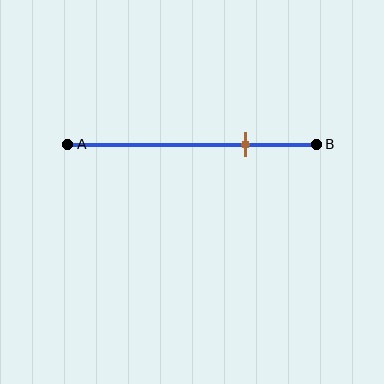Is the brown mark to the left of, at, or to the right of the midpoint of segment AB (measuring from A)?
The brown mark is to the right of the midpoint of segment AB.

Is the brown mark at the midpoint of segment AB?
No, the mark is at about 70% from A, not at the 50% midpoint.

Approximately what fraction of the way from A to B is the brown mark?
The brown mark is approximately 70% of the way from A to B.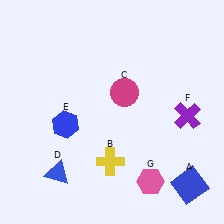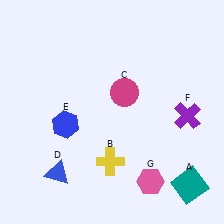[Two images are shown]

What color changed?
The square (A) changed from blue in Image 1 to teal in Image 2.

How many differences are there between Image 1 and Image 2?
There is 1 difference between the two images.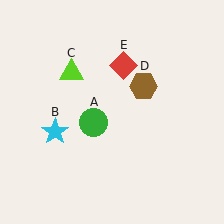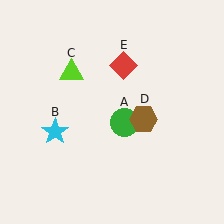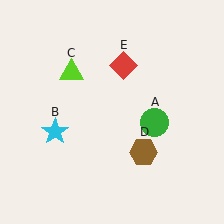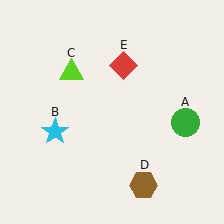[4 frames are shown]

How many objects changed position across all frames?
2 objects changed position: green circle (object A), brown hexagon (object D).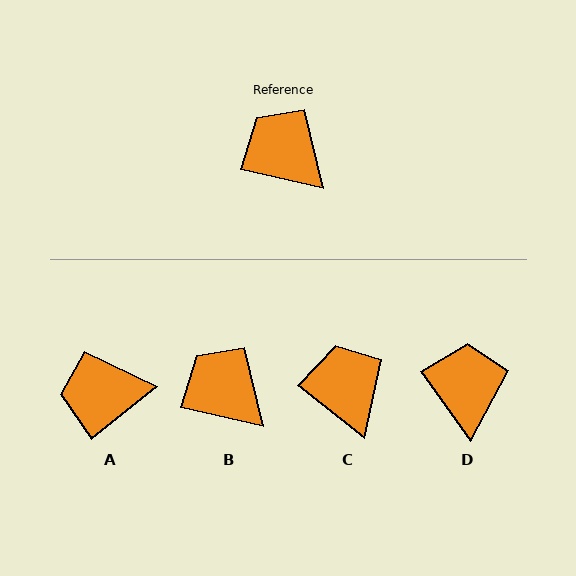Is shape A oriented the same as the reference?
No, it is off by about 51 degrees.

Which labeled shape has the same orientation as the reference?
B.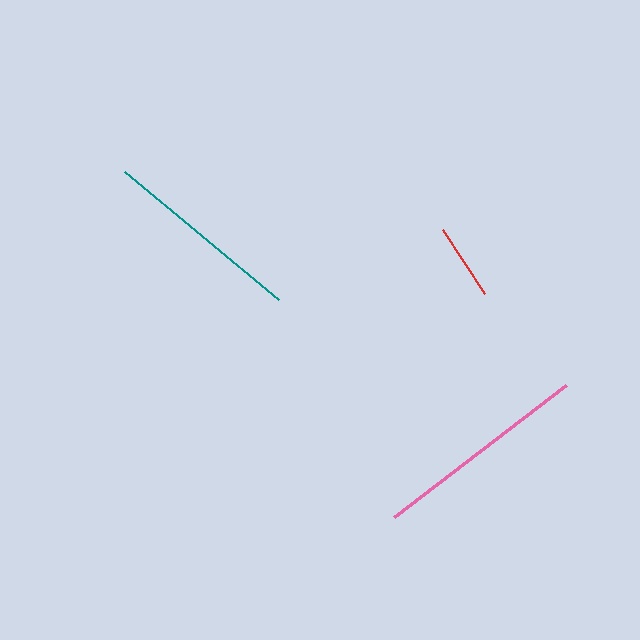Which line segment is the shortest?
The red line is the shortest at approximately 76 pixels.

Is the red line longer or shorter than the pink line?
The pink line is longer than the red line.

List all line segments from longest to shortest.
From longest to shortest: pink, teal, red.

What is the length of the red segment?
The red segment is approximately 76 pixels long.